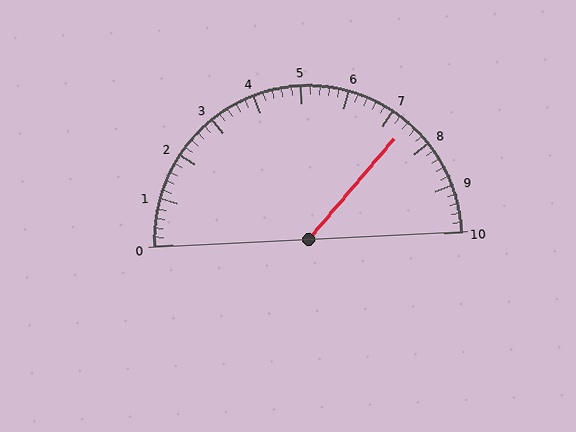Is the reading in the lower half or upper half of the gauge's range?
The reading is in the upper half of the range (0 to 10).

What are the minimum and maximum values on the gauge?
The gauge ranges from 0 to 10.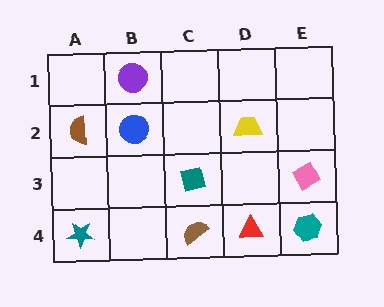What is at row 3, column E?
A pink diamond.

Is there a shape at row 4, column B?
No, that cell is empty.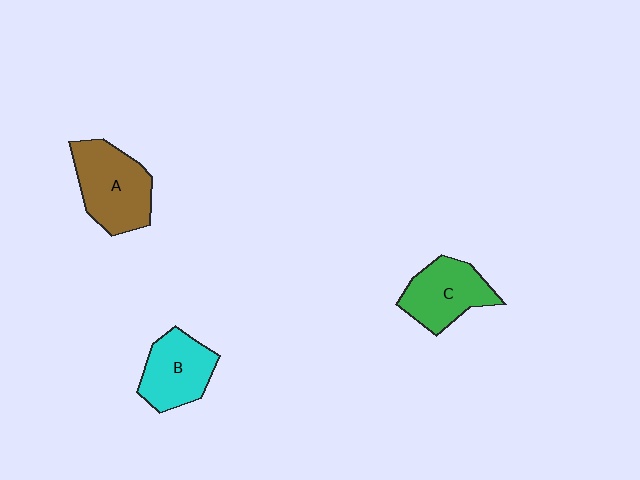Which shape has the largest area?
Shape A (brown).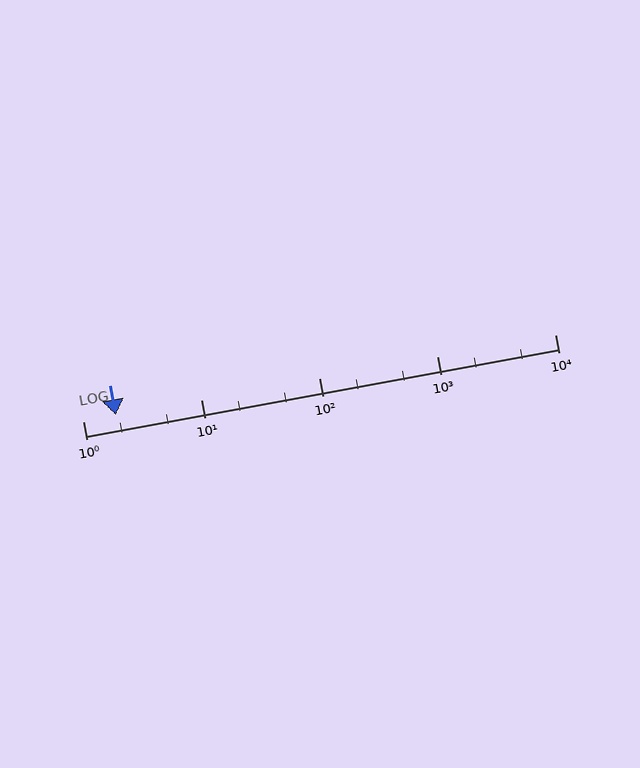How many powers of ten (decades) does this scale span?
The scale spans 4 decades, from 1 to 10000.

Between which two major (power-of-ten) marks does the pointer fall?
The pointer is between 1 and 10.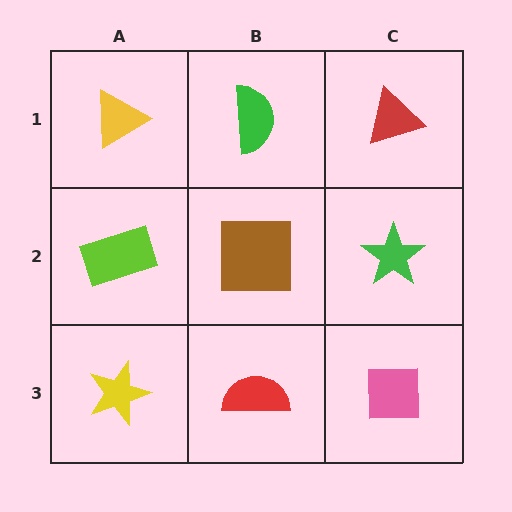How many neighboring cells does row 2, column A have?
3.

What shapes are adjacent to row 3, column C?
A green star (row 2, column C), a red semicircle (row 3, column B).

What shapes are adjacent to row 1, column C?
A green star (row 2, column C), a green semicircle (row 1, column B).